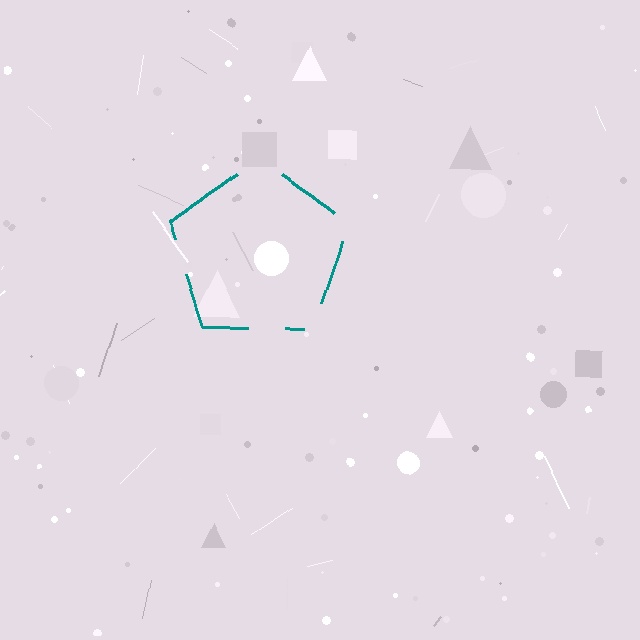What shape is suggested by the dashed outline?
The dashed outline suggests a pentagon.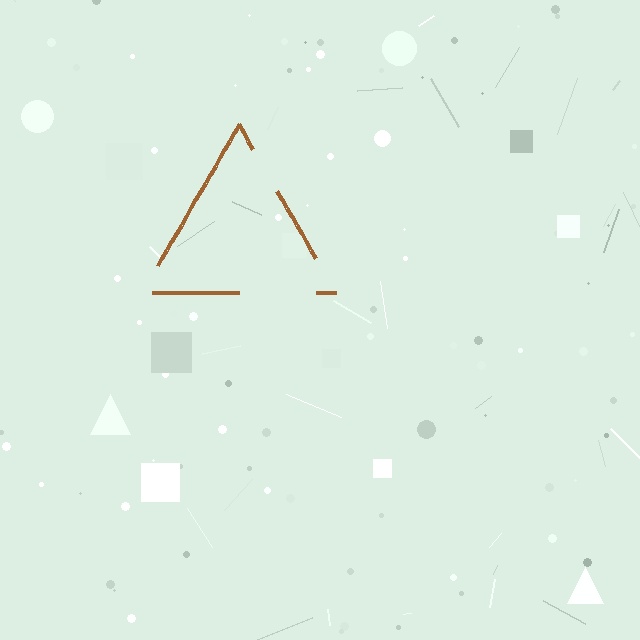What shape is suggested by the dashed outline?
The dashed outline suggests a triangle.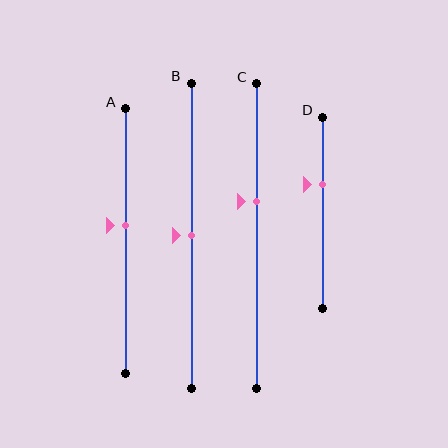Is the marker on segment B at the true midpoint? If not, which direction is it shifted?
Yes, the marker on segment B is at the true midpoint.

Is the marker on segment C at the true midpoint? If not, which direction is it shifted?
No, the marker on segment C is shifted upward by about 11% of the segment length.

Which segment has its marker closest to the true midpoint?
Segment B has its marker closest to the true midpoint.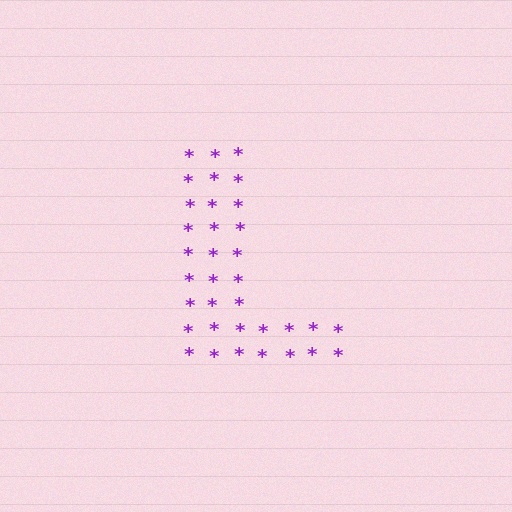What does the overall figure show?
The overall figure shows the letter L.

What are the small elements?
The small elements are asterisks.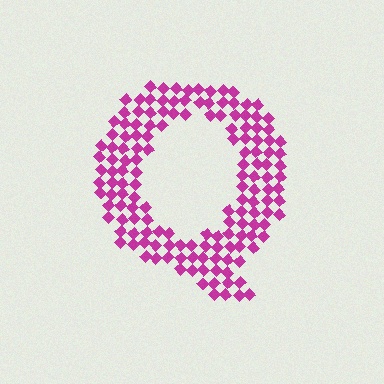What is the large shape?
The large shape is the letter Q.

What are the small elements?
The small elements are diamonds.